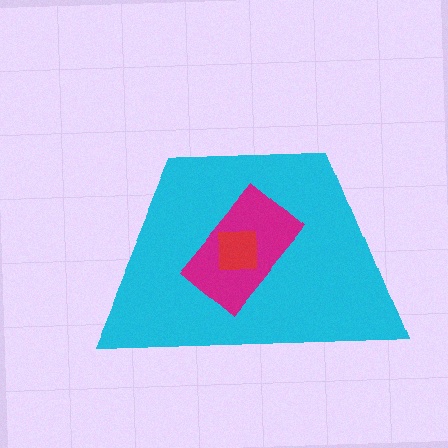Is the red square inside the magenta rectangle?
Yes.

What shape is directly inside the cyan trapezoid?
The magenta rectangle.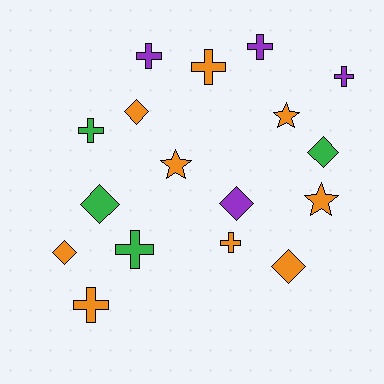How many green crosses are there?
There are 2 green crosses.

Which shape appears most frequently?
Cross, with 8 objects.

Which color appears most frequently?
Orange, with 9 objects.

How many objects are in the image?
There are 17 objects.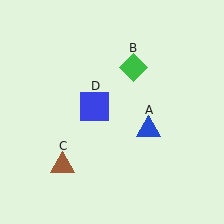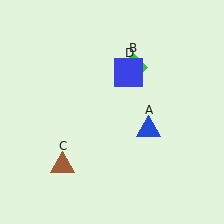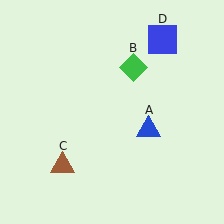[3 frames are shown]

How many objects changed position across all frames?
1 object changed position: blue square (object D).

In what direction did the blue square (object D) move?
The blue square (object D) moved up and to the right.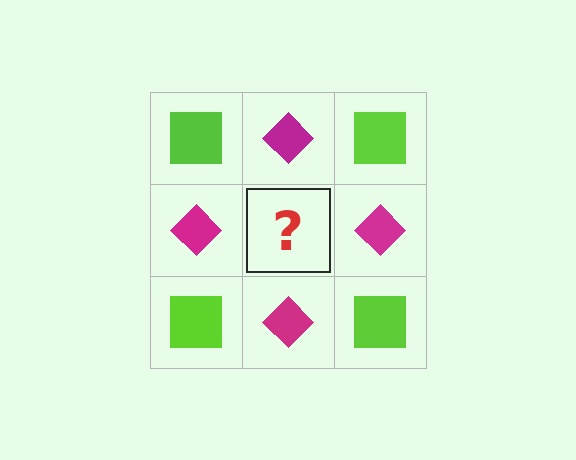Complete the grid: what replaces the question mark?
The question mark should be replaced with a lime square.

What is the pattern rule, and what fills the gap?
The rule is that it alternates lime square and magenta diamond in a checkerboard pattern. The gap should be filled with a lime square.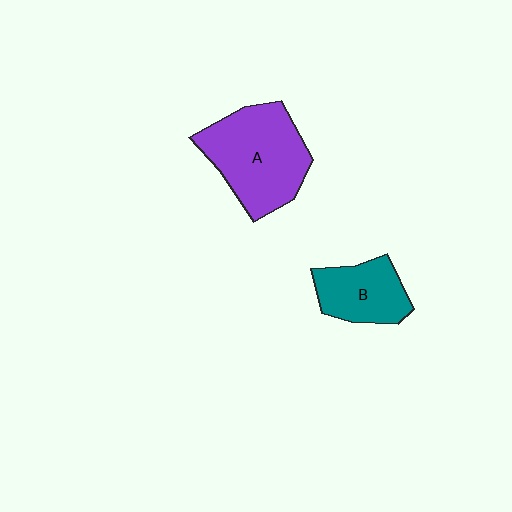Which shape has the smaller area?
Shape B (teal).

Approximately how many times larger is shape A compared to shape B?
Approximately 1.7 times.